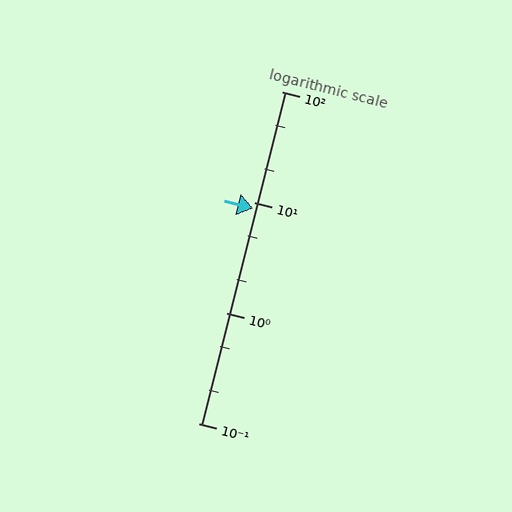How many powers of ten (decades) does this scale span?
The scale spans 3 decades, from 0.1 to 100.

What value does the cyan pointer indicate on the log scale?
The pointer indicates approximately 8.7.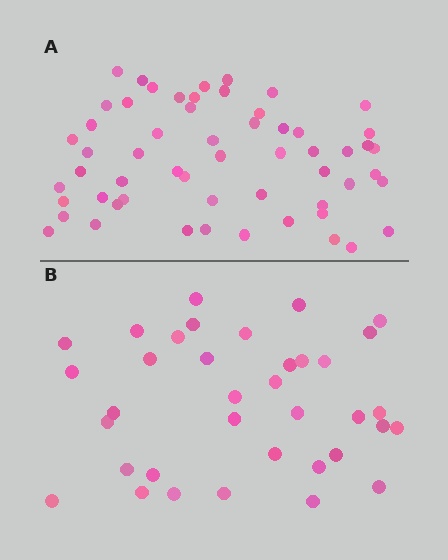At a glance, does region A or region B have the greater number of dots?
Region A (the top region) has more dots.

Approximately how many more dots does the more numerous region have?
Region A has approximately 20 more dots than region B.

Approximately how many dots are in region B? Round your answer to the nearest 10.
About 40 dots. (The exact count is 36, which rounds to 40.)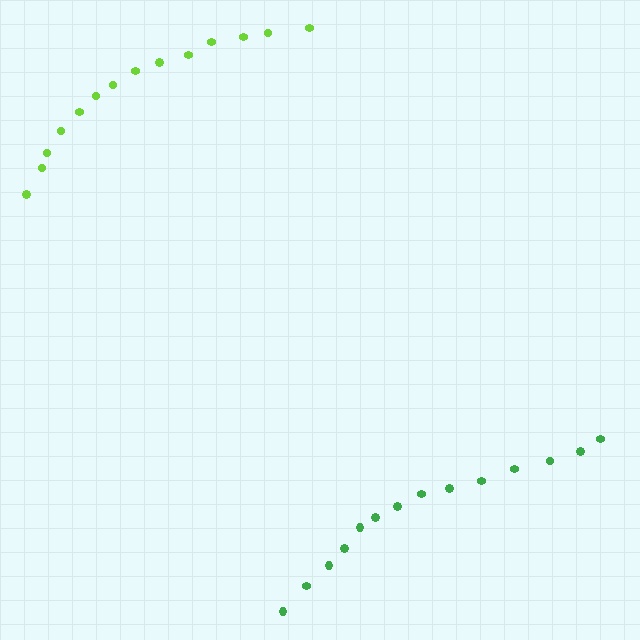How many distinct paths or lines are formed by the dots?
There are 2 distinct paths.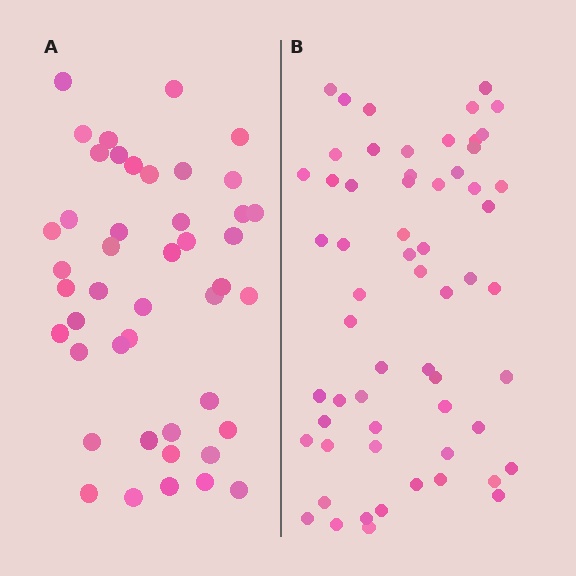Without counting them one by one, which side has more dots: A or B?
Region B (the right region) has more dots.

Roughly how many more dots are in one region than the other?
Region B has approximately 15 more dots than region A.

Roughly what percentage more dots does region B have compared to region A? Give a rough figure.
About 35% more.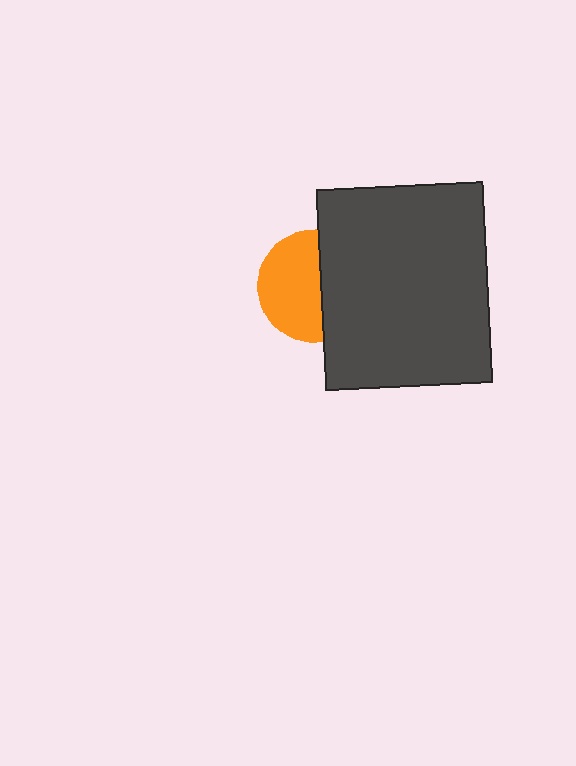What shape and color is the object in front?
The object in front is a dark gray rectangle.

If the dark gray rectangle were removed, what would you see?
You would see the complete orange circle.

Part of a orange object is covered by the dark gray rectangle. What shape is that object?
It is a circle.